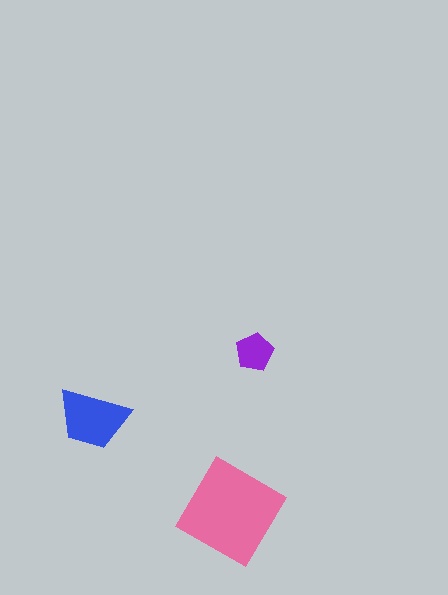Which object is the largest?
The pink diamond.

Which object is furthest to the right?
The purple pentagon is rightmost.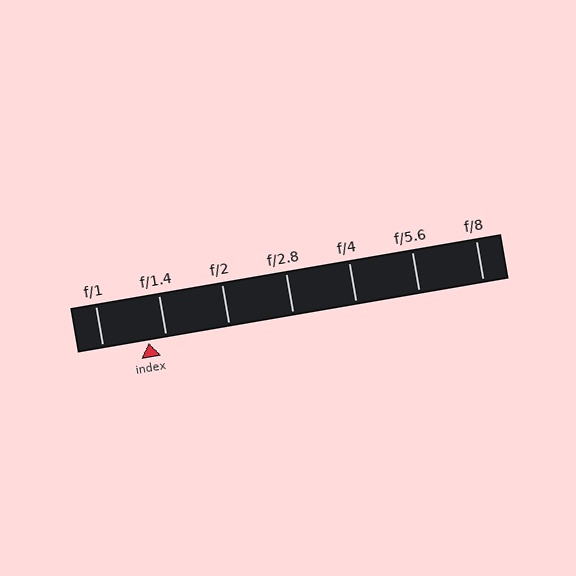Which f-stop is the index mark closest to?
The index mark is closest to f/1.4.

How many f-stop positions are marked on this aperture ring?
There are 7 f-stop positions marked.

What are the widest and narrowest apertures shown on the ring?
The widest aperture shown is f/1 and the narrowest is f/8.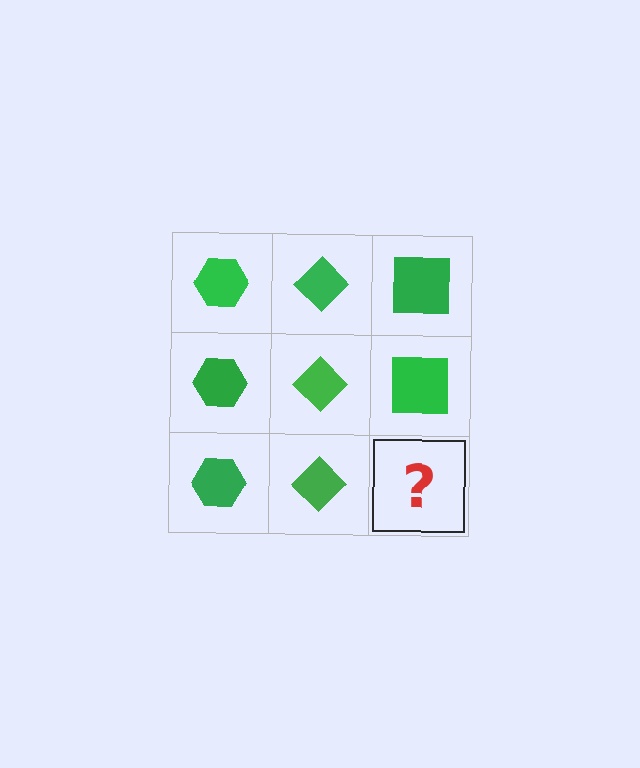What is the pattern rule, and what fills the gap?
The rule is that each column has a consistent shape. The gap should be filled with a green square.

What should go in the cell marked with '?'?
The missing cell should contain a green square.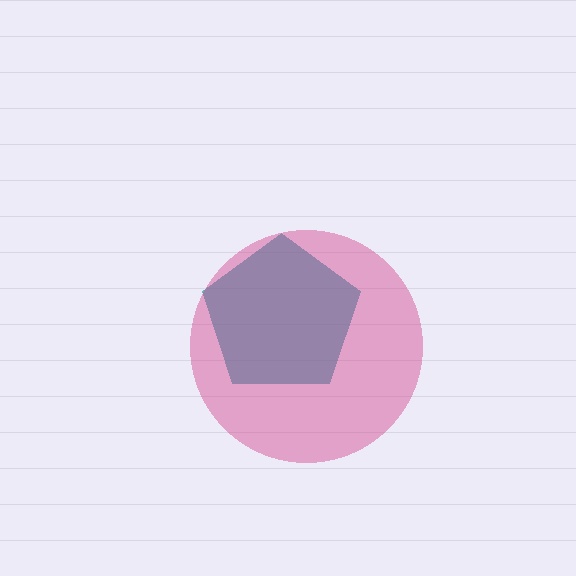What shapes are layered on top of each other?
The layered shapes are: a teal pentagon, a magenta circle.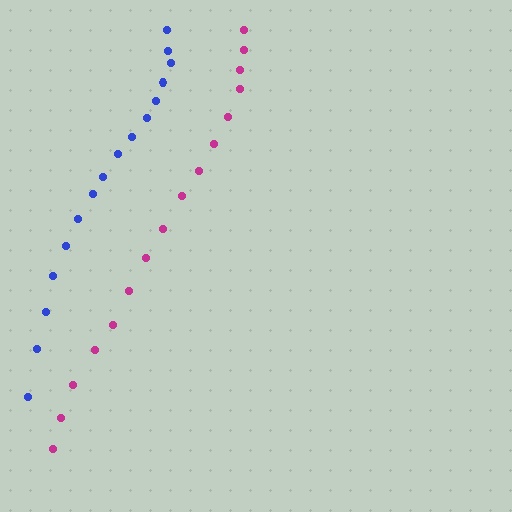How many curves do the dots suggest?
There are 2 distinct paths.